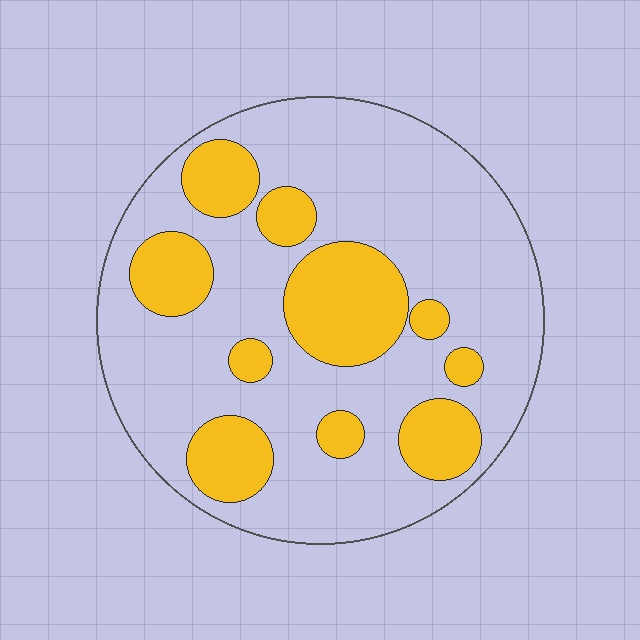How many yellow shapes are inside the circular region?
10.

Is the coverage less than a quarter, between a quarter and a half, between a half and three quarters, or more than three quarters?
Between a quarter and a half.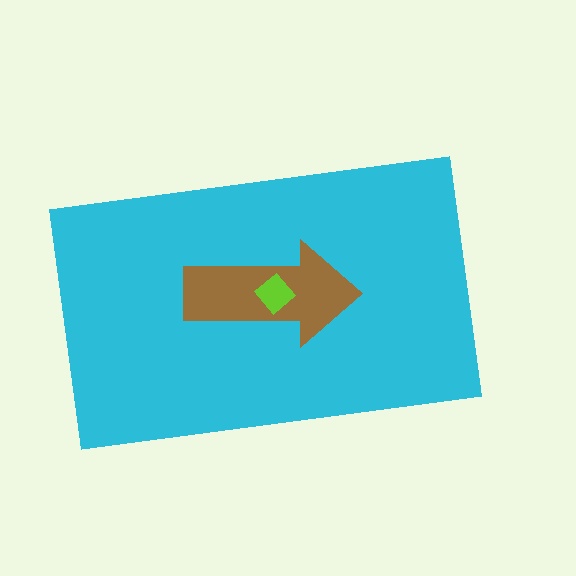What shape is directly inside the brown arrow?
The lime diamond.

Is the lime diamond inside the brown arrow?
Yes.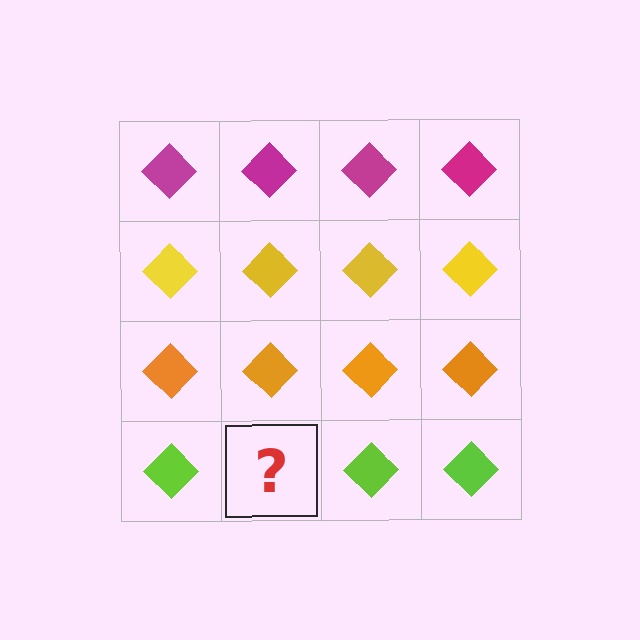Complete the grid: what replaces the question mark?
The question mark should be replaced with a lime diamond.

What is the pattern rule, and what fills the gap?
The rule is that each row has a consistent color. The gap should be filled with a lime diamond.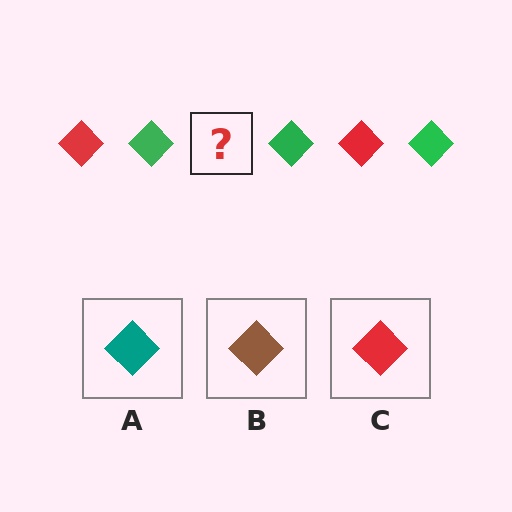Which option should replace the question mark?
Option C.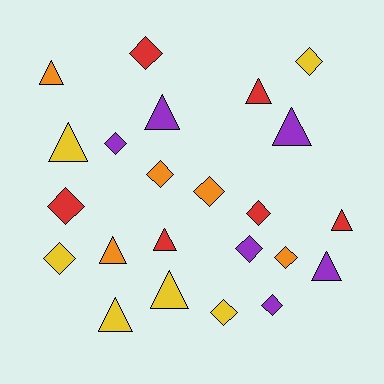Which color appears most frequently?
Red, with 6 objects.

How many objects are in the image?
There are 23 objects.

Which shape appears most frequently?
Diamond, with 12 objects.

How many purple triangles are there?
There are 3 purple triangles.